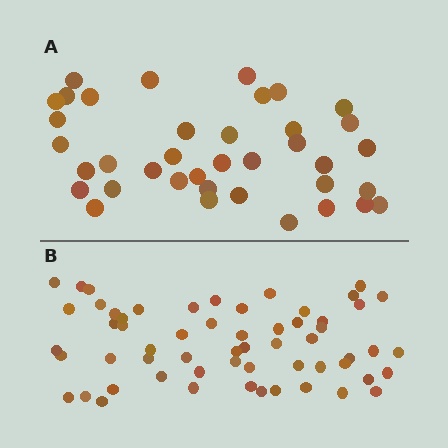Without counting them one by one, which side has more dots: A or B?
Region B (the bottom region) has more dots.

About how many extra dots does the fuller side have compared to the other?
Region B has approximately 20 more dots than region A.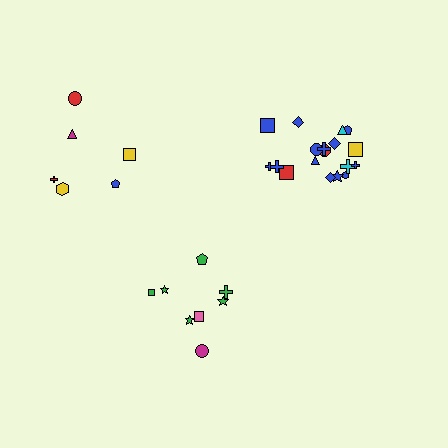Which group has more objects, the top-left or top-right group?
The top-right group.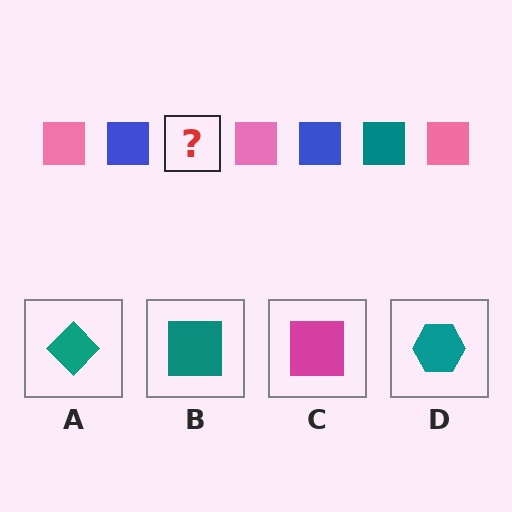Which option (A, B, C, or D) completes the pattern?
B.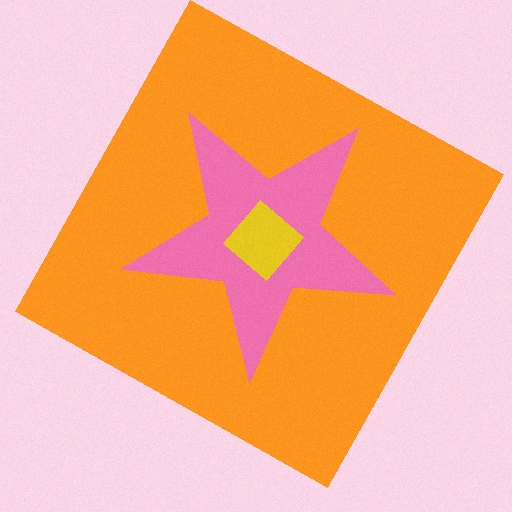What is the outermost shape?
The orange square.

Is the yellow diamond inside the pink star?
Yes.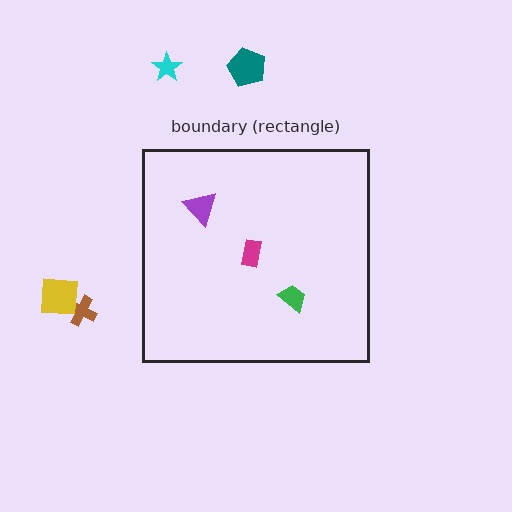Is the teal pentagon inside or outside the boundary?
Outside.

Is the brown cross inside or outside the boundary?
Outside.